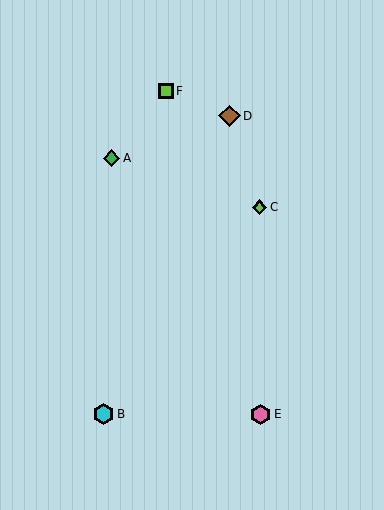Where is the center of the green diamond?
The center of the green diamond is at (111, 158).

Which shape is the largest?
The brown diamond (labeled D) is the largest.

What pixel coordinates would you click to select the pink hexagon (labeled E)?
Click at (261, 414) to select the pink hexagon E.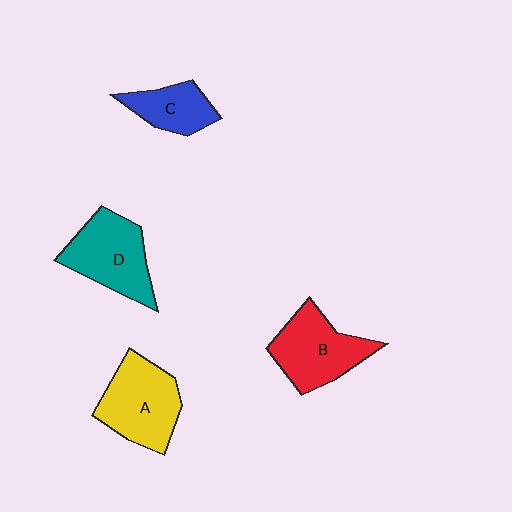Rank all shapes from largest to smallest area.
From largest to smallest: A (yellow), D (teal), B (red), C (blue).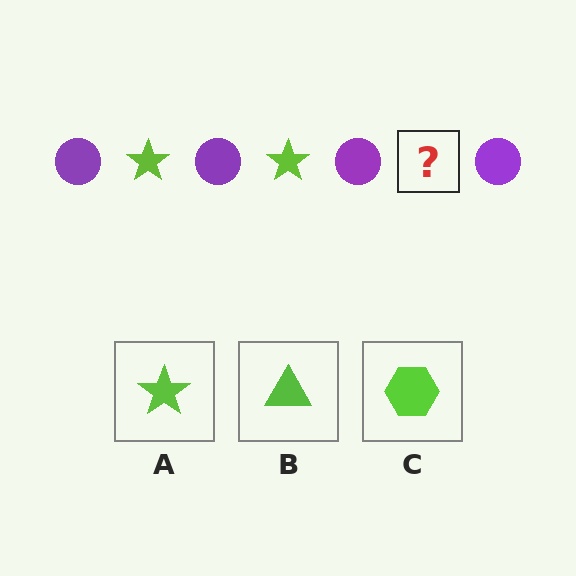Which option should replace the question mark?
Option A.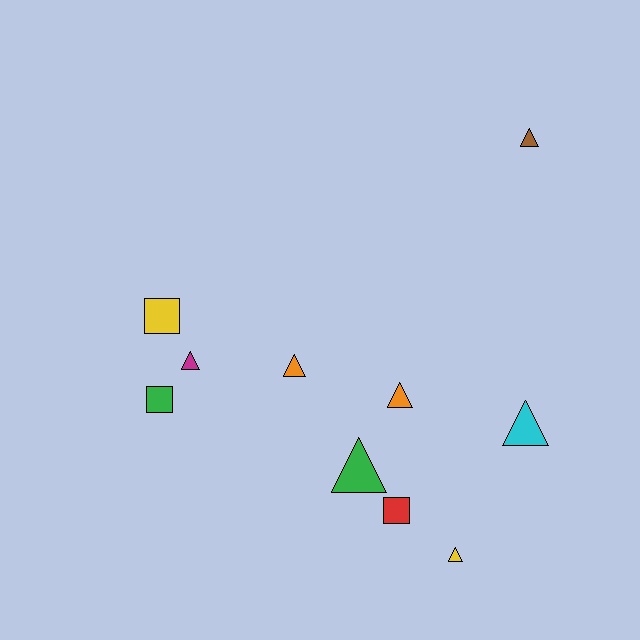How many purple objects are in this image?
There are no purple objects.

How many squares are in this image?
There are 3 squares.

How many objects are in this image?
There are 10 objects.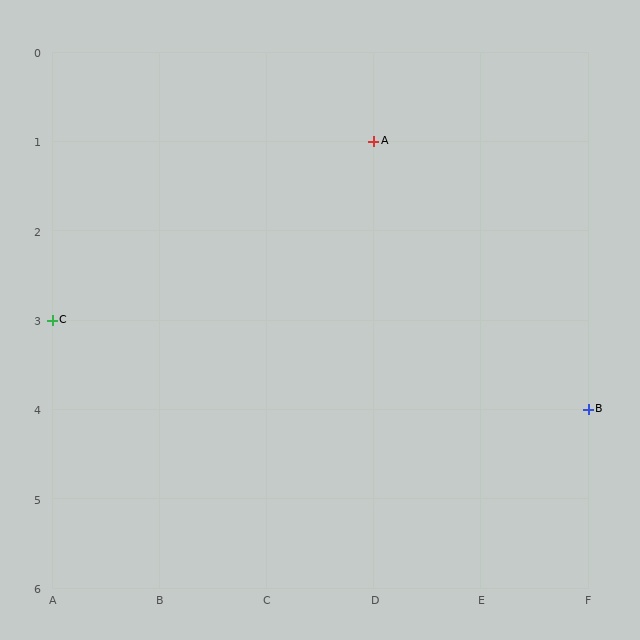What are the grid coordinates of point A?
Point A is at grid coordinates (D, 1).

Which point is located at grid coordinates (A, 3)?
Point C is at (A, 3).